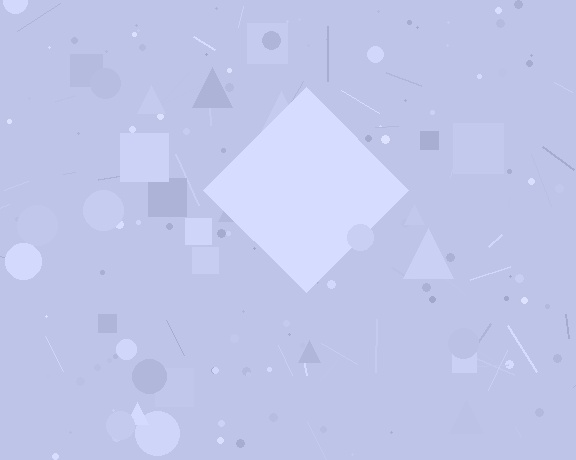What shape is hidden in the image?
A diamond is hidden in the image.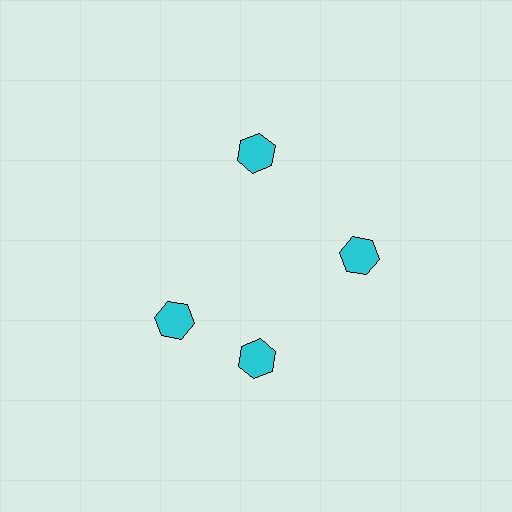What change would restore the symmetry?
The symmetry would be restored by rotating it back into even spacing with its neighbors so that all 4 hexagons sit at equal angles and equal distance from the center.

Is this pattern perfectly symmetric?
No. The 4 cyan hexagons are arranged in a ring, but one element near the 9 o'clock position is rotated out of alignment along the ring, breaking the 4-fold rotational symmetry.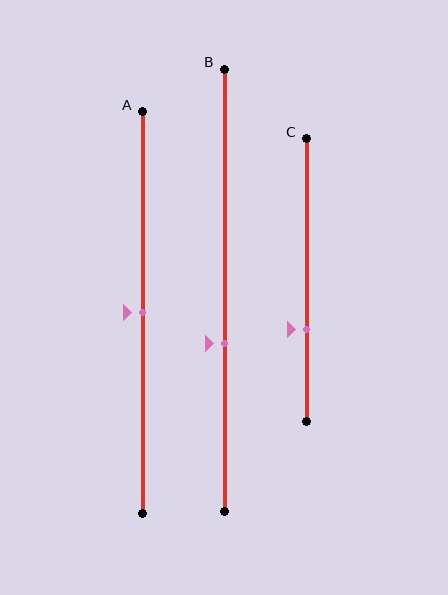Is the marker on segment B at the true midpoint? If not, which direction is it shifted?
No, the marker on segment B is shifted downward by about 12% of the segment length.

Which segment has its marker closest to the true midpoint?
Segment A has its marker closest to the true midpoint.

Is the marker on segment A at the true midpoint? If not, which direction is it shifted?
Yes, the marker on segment A is at the true midpoint.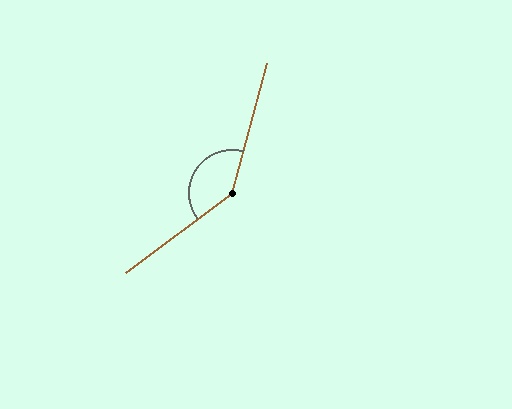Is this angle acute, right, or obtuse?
It is obtuse.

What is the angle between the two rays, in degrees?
Approximately 142 degrees.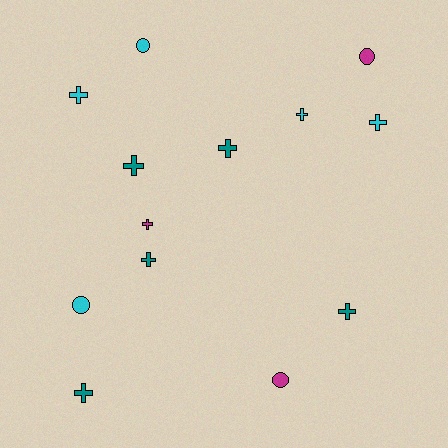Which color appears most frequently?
Cyan, with 5 objects.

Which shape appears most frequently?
Cross, with 9 objects.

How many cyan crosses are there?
There are 3 cyan crosses.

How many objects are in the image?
There are 13 objects.